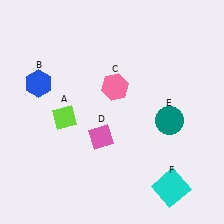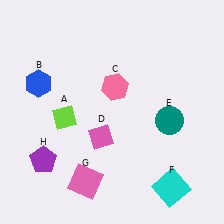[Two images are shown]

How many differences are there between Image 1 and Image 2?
There are 2 differences between the two images.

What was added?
A pink square (G), a purple pentagon (H) were added in Image 2.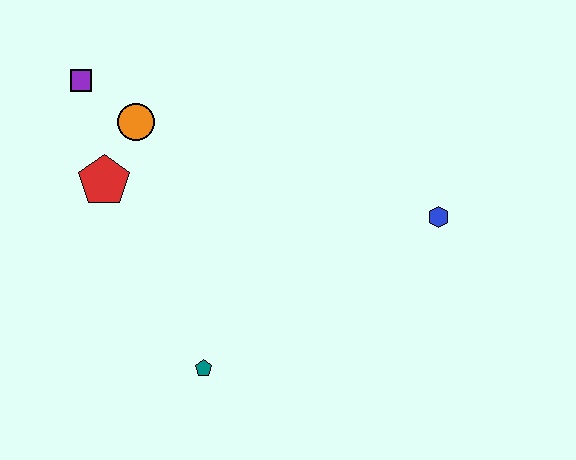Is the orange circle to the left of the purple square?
No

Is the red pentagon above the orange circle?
No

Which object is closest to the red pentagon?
The orange circle is closest to the red pentagon.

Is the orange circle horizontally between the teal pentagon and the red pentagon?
Yes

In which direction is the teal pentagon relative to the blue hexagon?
The teal pentagon is to the left of the blue hexagon.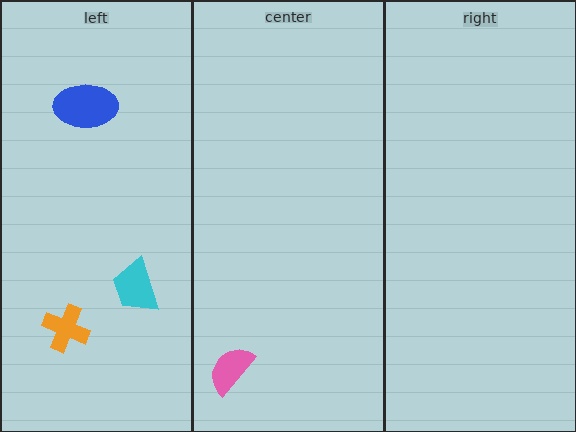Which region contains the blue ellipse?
The left region.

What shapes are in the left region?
The blue ellipse, the cyan trapezoid, the orange cross.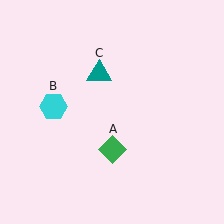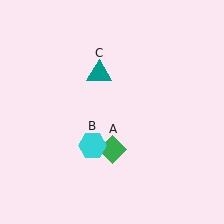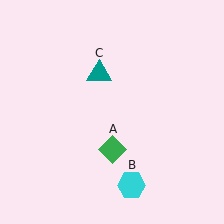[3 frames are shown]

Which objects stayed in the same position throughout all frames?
Green diamond (object A) and teal triangle (object C) remained stationary.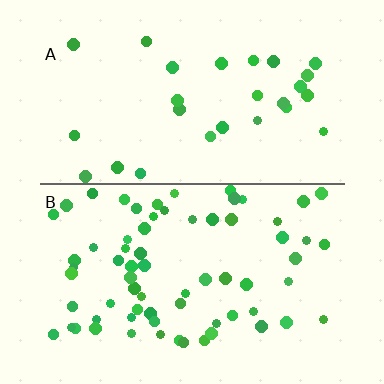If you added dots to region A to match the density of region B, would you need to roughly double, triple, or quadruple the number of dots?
Approximately triple.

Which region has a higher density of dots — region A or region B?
B (the bottom).